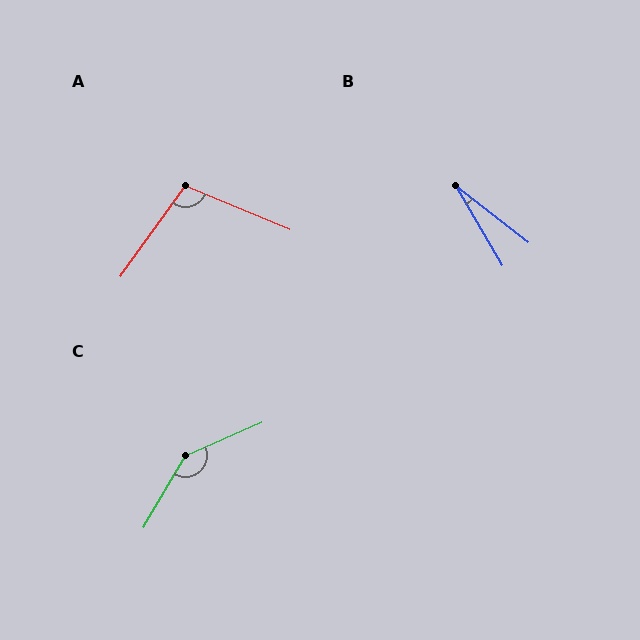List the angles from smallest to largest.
B (22°), A (103°), C (144°).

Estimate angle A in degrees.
Approximately 103 degrees.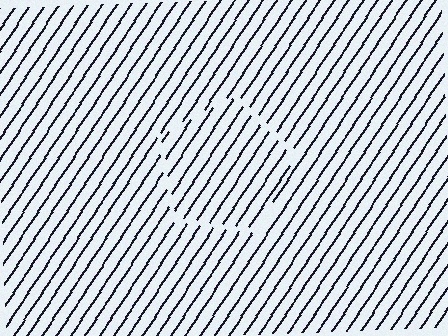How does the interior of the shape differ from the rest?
The interior of the shape contains the same grating, shifted by half a period — the contour is defined by the phase discontinuity where line-ends from the inner and outer gratings abut.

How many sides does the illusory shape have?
5 sides — the line-ends trace a pentagon.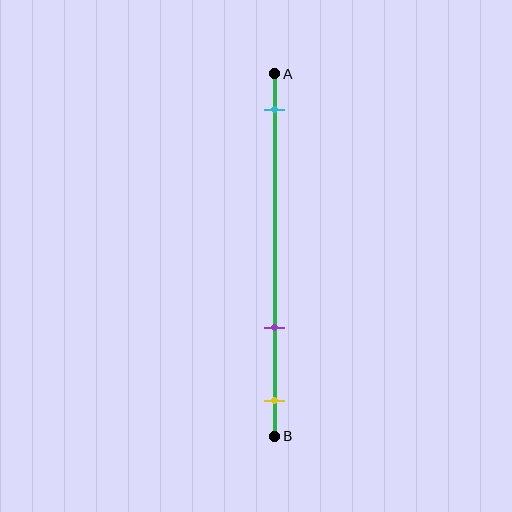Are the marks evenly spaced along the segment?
No, the marks are not evenly spaced.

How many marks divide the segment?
There are 3 marks dividing the segment.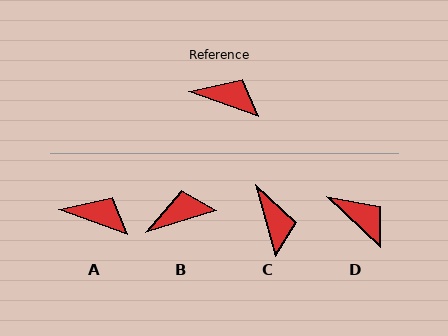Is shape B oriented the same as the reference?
No, it is off by about 37 degrees.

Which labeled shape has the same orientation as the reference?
A.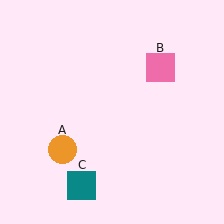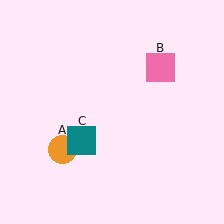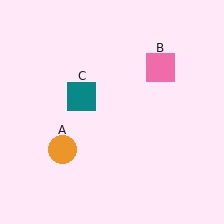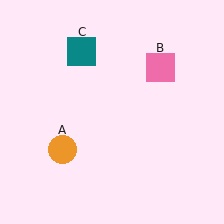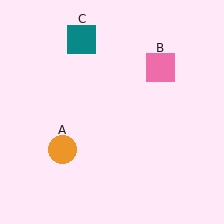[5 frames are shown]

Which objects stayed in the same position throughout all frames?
Orange circle (object A) and pink square (object B) remained stationary.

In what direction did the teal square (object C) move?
The teal square (object C) moved up.